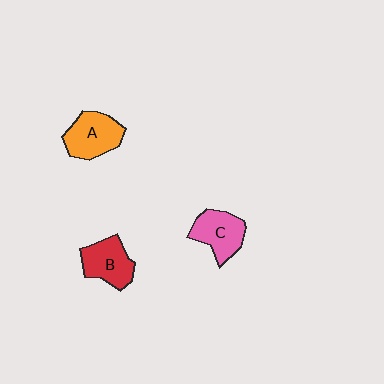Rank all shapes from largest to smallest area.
From largest to smallest: A (orange), C (pink), B (red).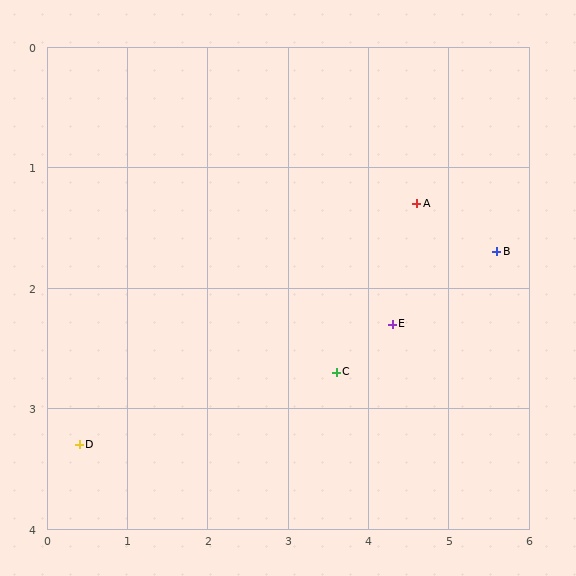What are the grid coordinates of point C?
Point C is at approximately (3.6, 2.7).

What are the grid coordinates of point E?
Point E is at approximately (4.3, 2.3).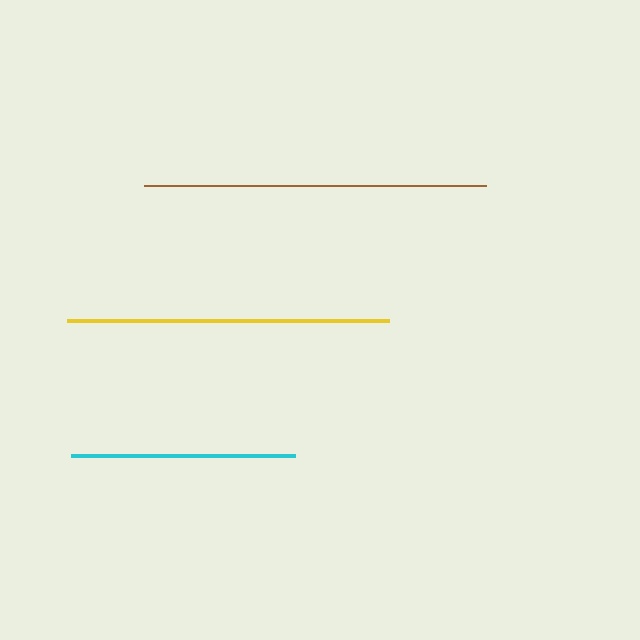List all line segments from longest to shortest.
From longest to shortest: brown, yellow, cyan.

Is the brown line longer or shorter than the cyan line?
The brown line is longer than the cyan line.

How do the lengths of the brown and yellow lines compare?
The brown and yellow lines are approximately the same length.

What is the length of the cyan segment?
The cyan segment is approximately 224 pixels long.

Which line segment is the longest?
The brown line is the longest at approximately 342 pixels.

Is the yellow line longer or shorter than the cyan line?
The yellow line is longer than the cyan line.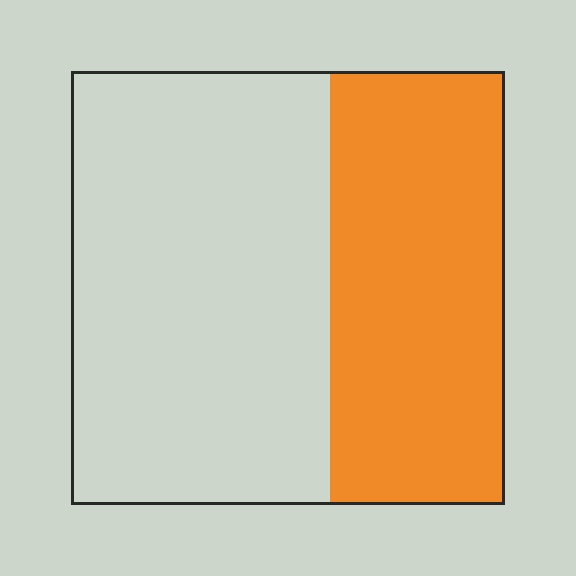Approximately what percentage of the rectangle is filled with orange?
Approximately 40%.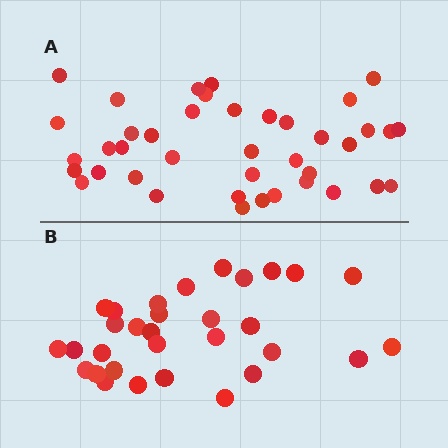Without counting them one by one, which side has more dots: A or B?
Region A (the top region) has more dots.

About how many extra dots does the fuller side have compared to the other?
Region A has roughly 8 or so more dots than region B.